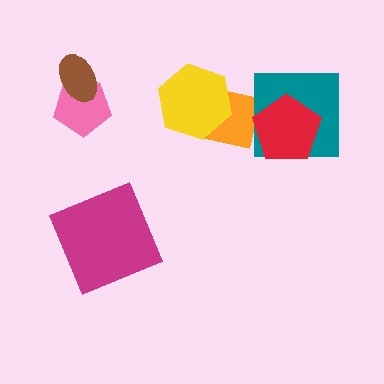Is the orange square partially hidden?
Yes, it is partially covered by another shape.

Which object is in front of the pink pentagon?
The brown ellipse is in front of the pink pentagon.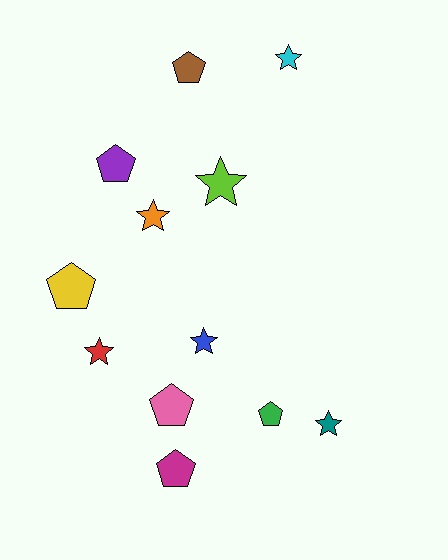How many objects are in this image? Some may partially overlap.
There are 12 objects.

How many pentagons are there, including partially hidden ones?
There are 6 pentagons.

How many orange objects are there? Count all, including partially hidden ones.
There is 1 orange object.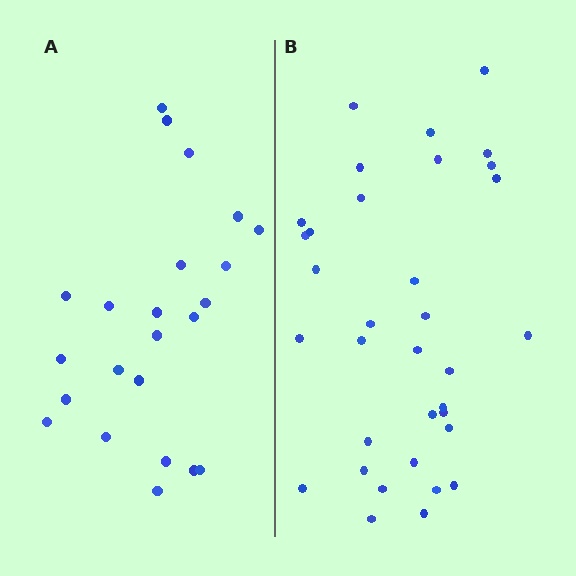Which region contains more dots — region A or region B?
Region B (the right region) has more dots.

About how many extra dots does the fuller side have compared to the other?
Region B has roughly 12 or so more dots than region A.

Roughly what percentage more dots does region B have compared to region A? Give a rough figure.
About 50% more.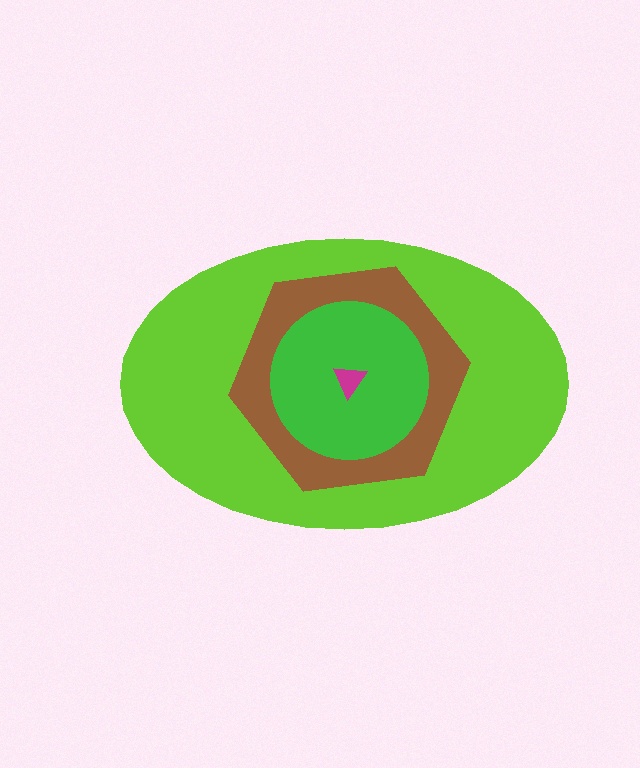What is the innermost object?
The magenta triangle.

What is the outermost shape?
The lime ellipse.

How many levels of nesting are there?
4.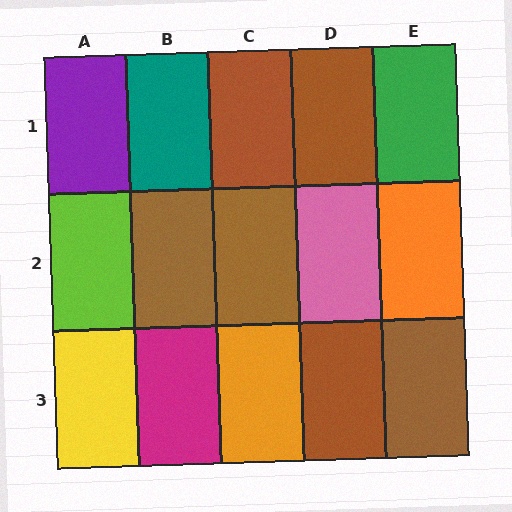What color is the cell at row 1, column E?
Green.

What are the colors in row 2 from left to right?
Lime, brown, brown, pink, orange.